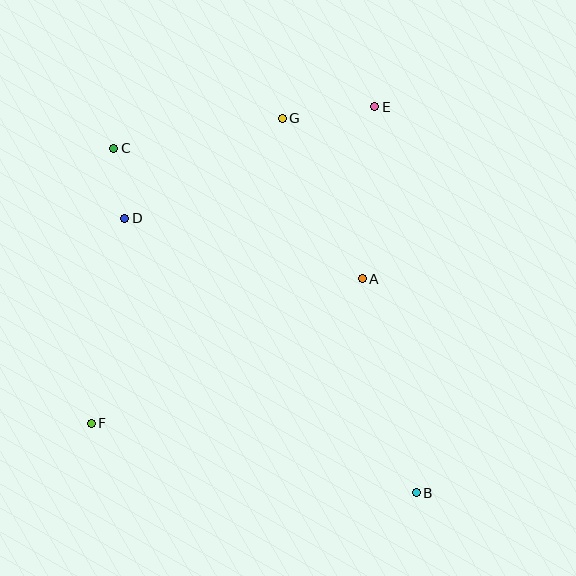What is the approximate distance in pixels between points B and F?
The distance between B and F is approximately 332 pixels.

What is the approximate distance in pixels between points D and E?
The distance between D and E is approximately 274 pixels.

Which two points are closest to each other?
Points C and D are closest to each other.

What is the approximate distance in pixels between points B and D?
The distance between B and D is approximately 401 pixels.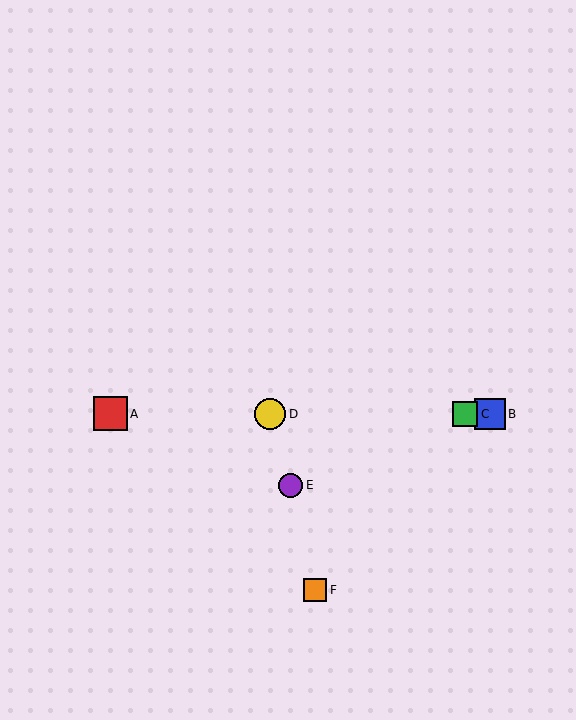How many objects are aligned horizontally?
4 objects (A, B, C, D) are aligned horizontally.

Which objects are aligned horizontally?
Objects A, B, C, D are aligned horizontally.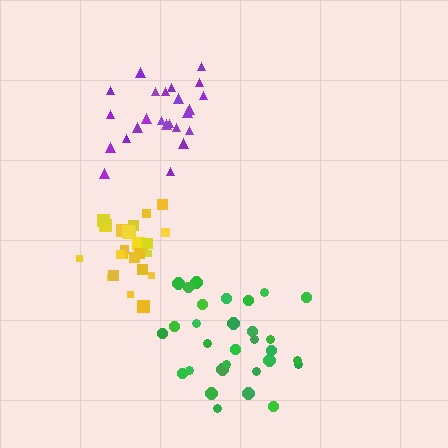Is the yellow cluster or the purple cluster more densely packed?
Yellow.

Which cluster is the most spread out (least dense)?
Green.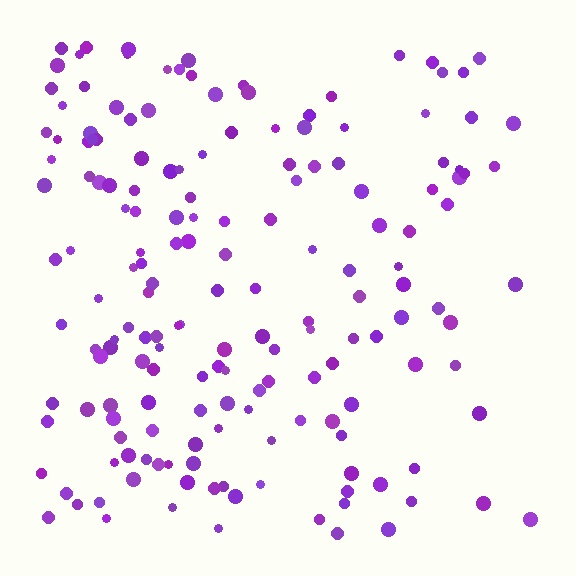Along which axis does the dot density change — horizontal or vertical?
Horizontal.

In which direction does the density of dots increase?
From right to left, with the left side densest.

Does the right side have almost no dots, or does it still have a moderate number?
Still a moderate number, just noticeably fewer than the left.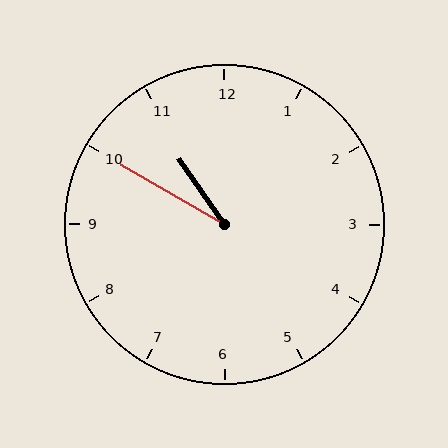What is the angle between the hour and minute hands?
Approximately 25 degrees.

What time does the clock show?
10:50.